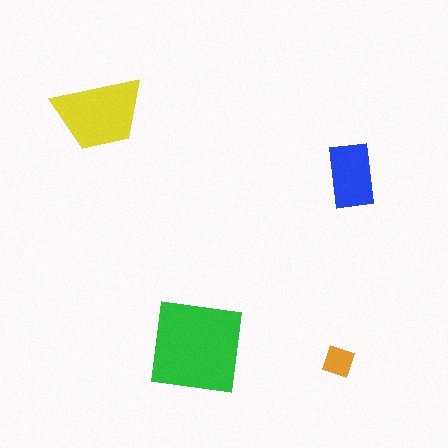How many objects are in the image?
There are 4 objects in the image.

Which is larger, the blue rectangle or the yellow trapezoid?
The yellow trapezoid.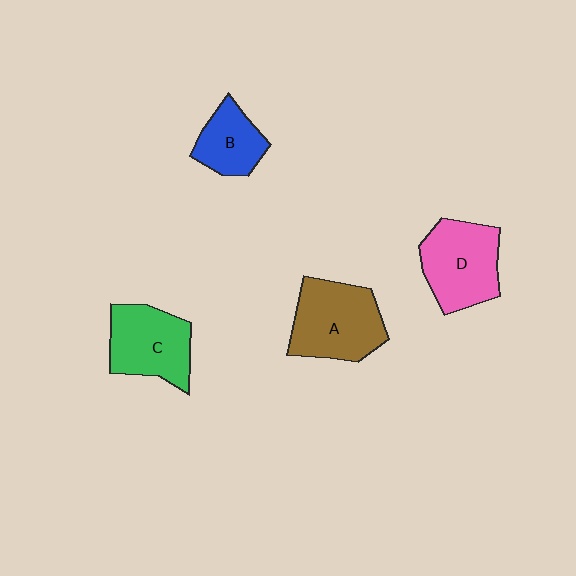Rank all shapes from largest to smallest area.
From largest to smallest: A (brown), D (pink), C (green), B (blue).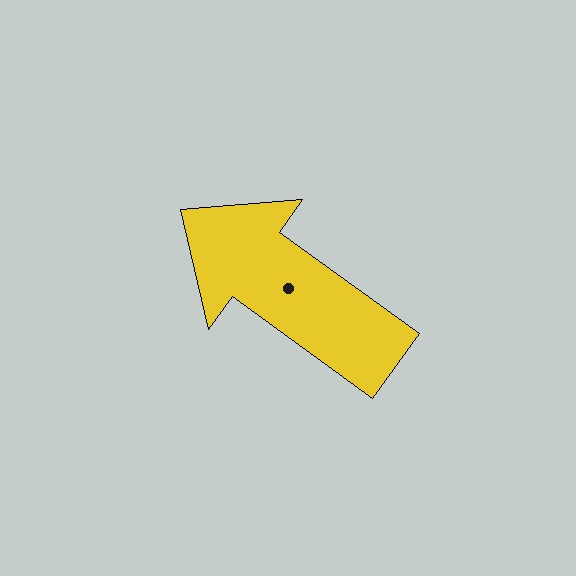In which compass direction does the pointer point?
Northwest.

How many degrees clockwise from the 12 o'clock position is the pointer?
Approximately 306 degrees.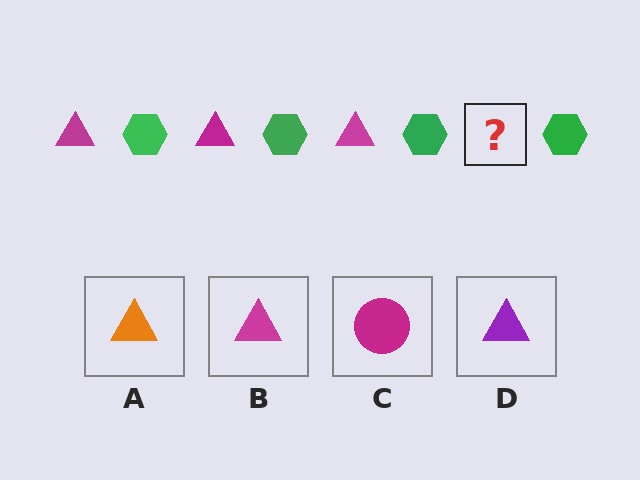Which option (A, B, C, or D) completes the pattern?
B.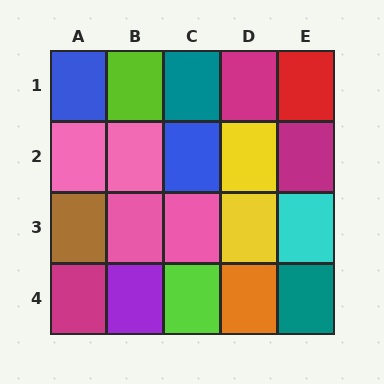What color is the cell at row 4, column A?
Magenta.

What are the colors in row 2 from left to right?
Pink, pink, blue, yellow, magenta.